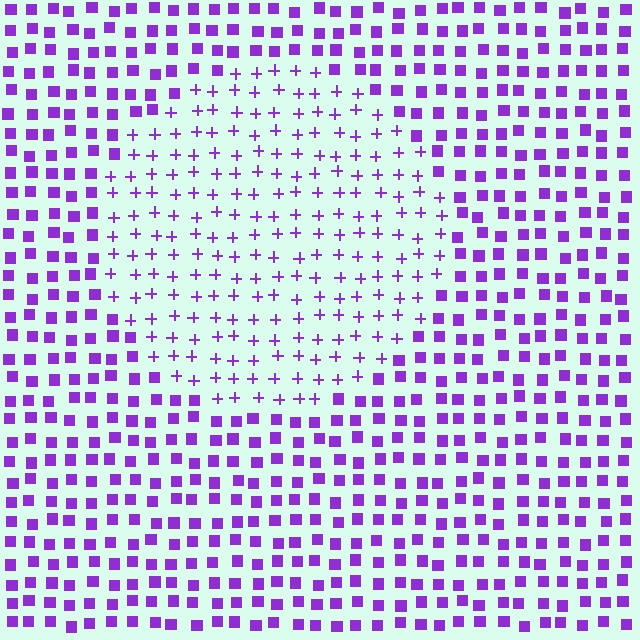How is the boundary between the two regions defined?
The boundary is defined by a change in element shape: plus signs inside vs. squares outside. All elements share the same color and spacing.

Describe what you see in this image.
The image is filled with small purple elements arranged in a uniform grid. A circle-shaped region contains plus signs, while the surrounding area contains squares. The boundary is defined purely by the change in element shape.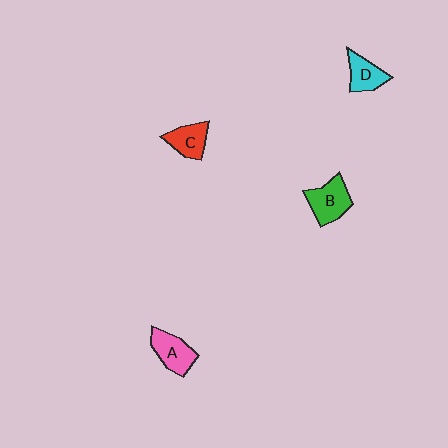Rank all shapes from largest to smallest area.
From largest to smallest: B (green), A (pink), C (red), D (cyan).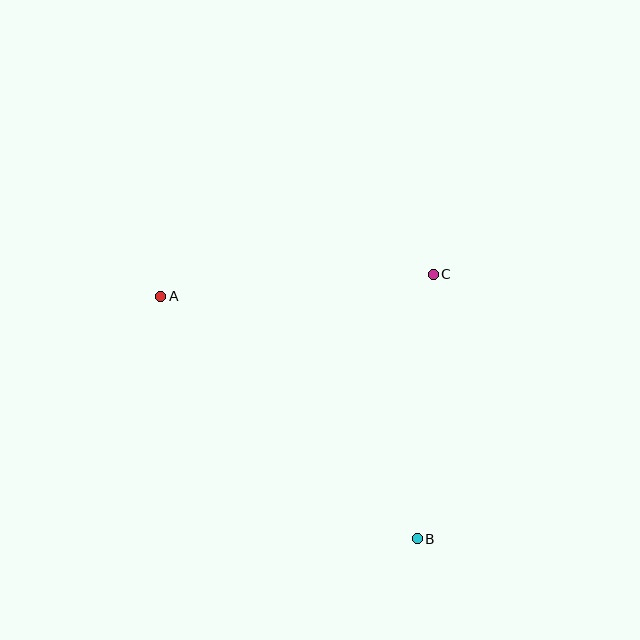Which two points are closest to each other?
Points B and C are closest to each other.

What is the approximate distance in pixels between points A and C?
The distance between A and C is approximately 274 pixels.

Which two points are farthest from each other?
Points A and B are farthest from each other.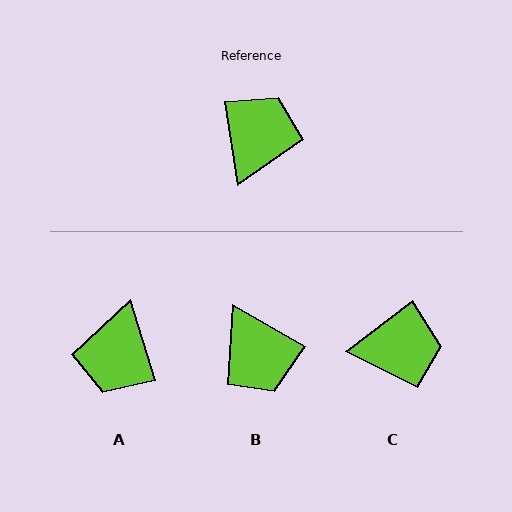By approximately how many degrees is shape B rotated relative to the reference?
Approximately 129 degrees clockwise.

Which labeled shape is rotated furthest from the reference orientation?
A, about 172 degrees away.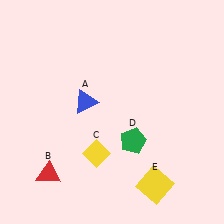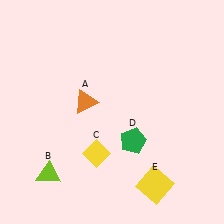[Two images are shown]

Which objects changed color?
A changed from blue to orange. B changed from red to lime.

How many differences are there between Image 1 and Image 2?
There are 2 differences between the two images.